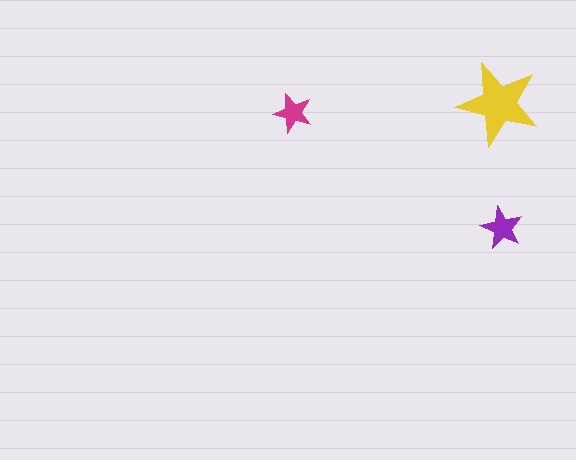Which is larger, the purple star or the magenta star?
The purple one.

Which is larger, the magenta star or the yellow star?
The yellow one.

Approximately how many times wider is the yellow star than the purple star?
About 2 times wider.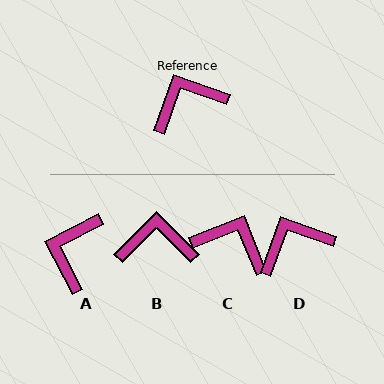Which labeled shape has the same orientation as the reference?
D.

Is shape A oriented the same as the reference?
No, it is off by about 47 degrees.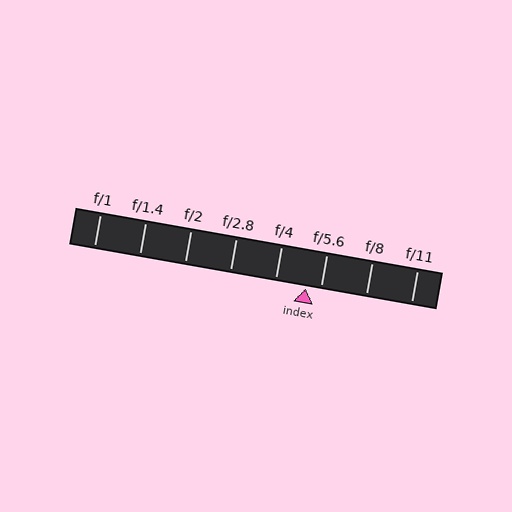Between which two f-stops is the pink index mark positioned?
The index mark is between f/4 and f/5.6.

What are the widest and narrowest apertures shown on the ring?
The widest aperture shown is f/1 and the narrowest is f/11.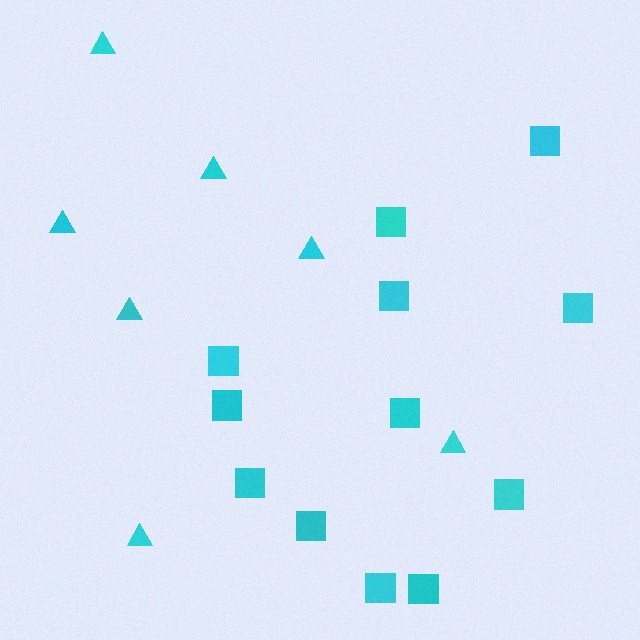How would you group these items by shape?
There are 2 groups: one group of squares (12) and one group of triangles (7).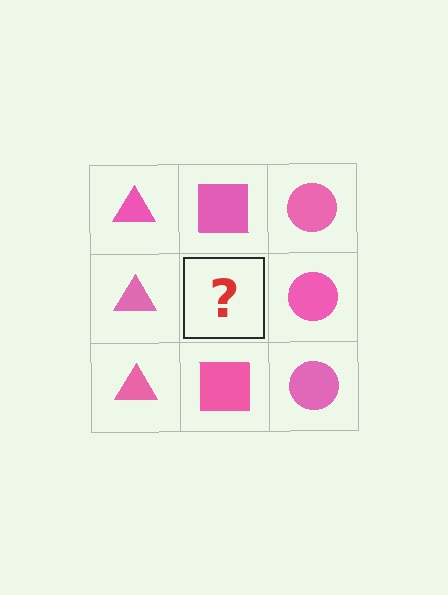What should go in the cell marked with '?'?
The missing cell should contain a pink square.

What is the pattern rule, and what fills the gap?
The rule is that each column has a consistent shape. The gap should be filled with a pink square.